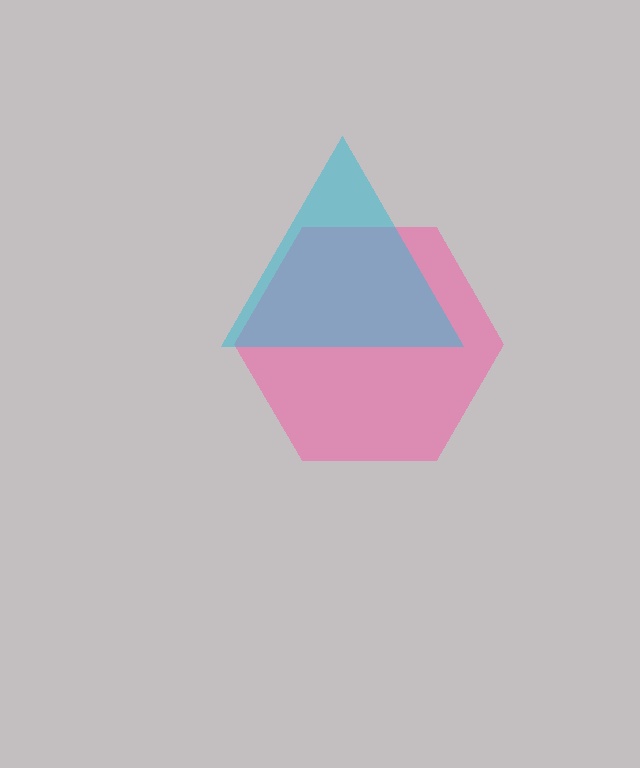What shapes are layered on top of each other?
The layered shapes are: a pink hexagon, a cyan triangle.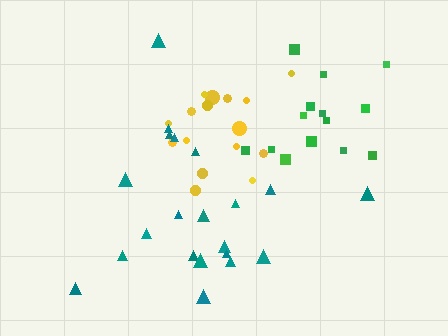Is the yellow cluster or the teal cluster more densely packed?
Yellow.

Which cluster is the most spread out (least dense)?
Teal.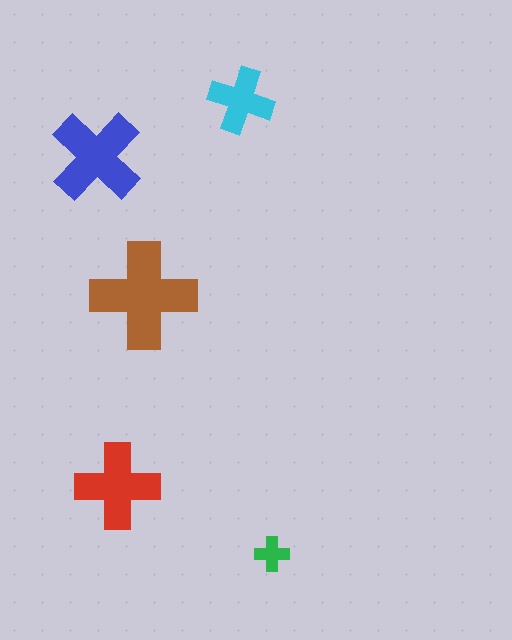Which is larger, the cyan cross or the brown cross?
The brown one.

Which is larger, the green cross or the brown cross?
The brown one.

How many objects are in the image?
There are 5 objects in the image.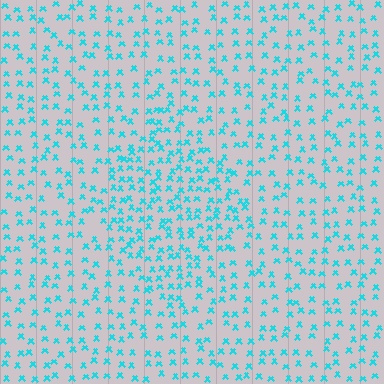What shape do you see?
I see a diamond.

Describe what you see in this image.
The image contains small cyan elements arranged at two different densities. A diamond-shaped region is visible where the elements are more densely packed than the surrounding area.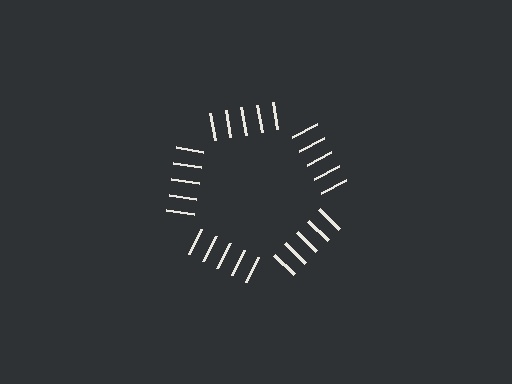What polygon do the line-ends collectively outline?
An illusory pentagon — the line segments terminate on its edges but no continuous stroke is drawn.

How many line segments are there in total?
25 — 5 along each of the 5 edges.